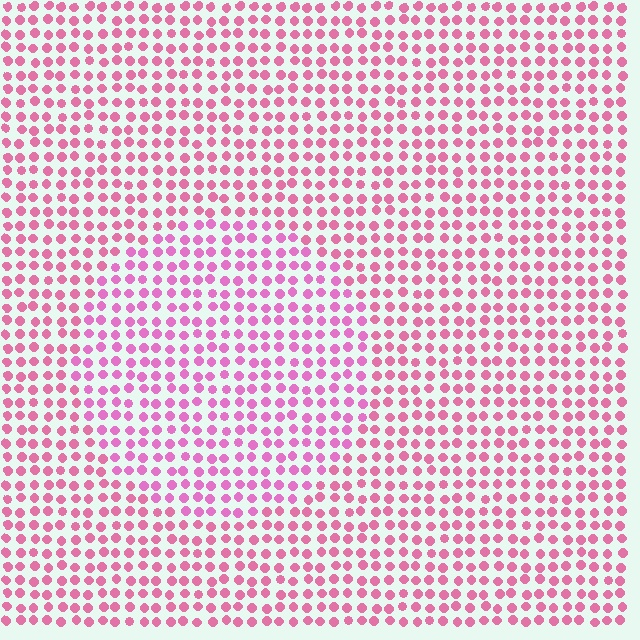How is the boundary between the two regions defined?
The boundary is defined purely by a slight shift in hue (about 19 degrees). Spacing, size, and orientation are identical on both sides.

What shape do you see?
I see a circle.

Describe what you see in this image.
The image is filled with small pink elements in a uniform arrangement. A circle-shaped region is visible where the elements are tinted to a slightly different hue, forming a subtle color boundary.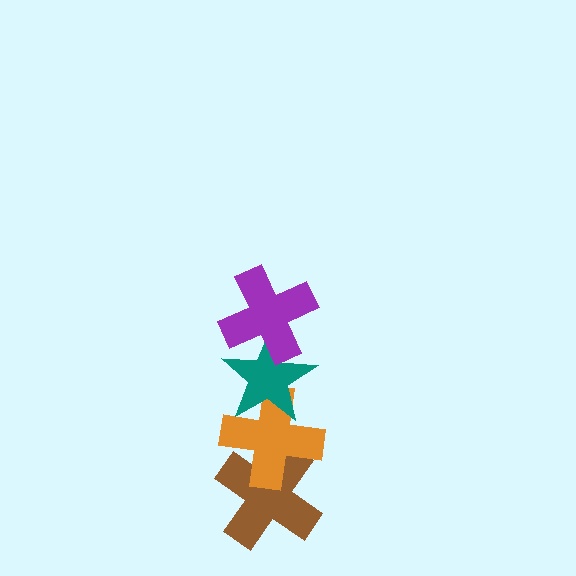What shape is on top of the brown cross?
The orange cross is on top of the brown cross.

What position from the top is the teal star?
The teal star is 2nd from the top.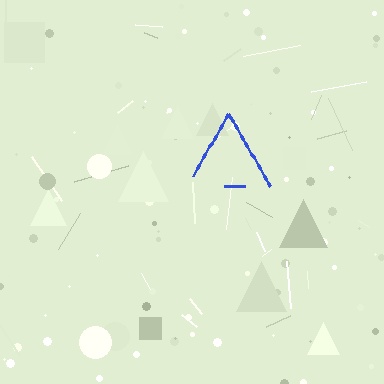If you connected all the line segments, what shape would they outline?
They would outline a triangle.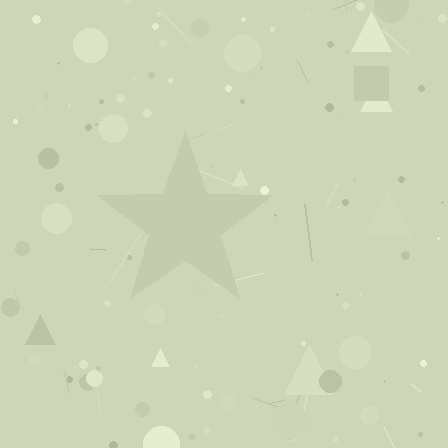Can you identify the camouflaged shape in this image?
The camouflaged shape is a star.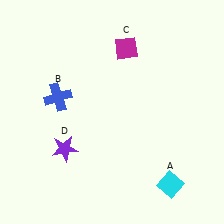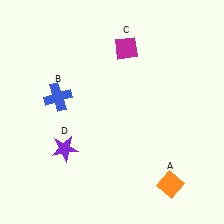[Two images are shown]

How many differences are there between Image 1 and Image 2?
There is 1 difference between the two images.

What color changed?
The diamond (A) changed from cyan in Image 1 to orange in Image 2.